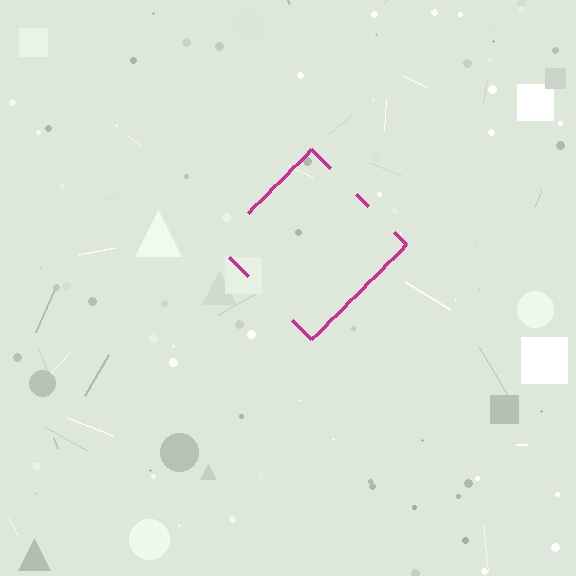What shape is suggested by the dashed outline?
The dashed outline suggests a diamond.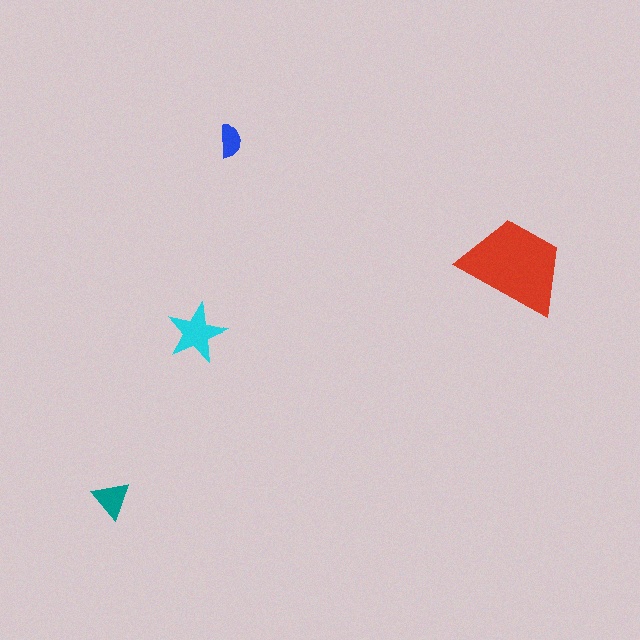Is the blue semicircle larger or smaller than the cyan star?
Smaller.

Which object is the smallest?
The blue semicircle.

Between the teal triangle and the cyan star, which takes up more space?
The cyan star.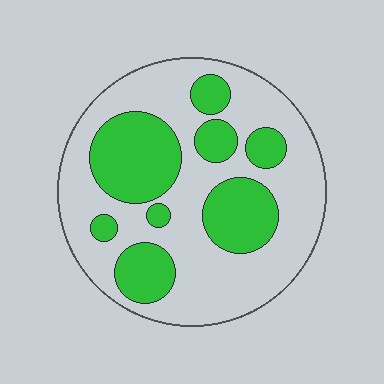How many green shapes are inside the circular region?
8.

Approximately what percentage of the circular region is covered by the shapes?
Approximately 35%.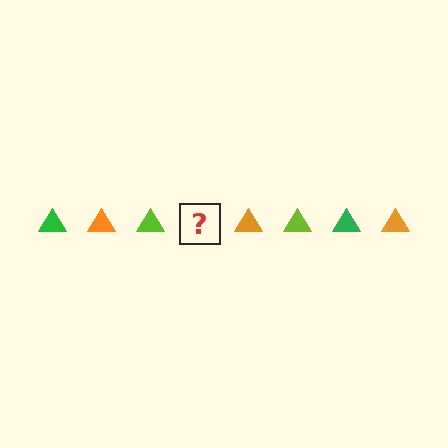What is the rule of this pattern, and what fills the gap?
The rule is that the pattern cycles through green, orange, lime triangles. The gap should be filled with a green triangle.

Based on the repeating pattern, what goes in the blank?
The blank should be a green triangle.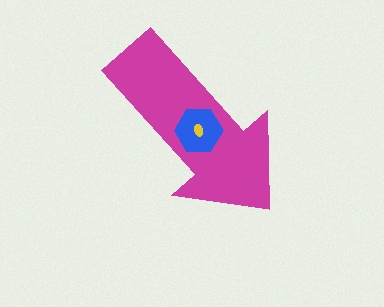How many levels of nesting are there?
3.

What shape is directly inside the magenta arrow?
The blue hexagon.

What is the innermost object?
The yellow ellipse.